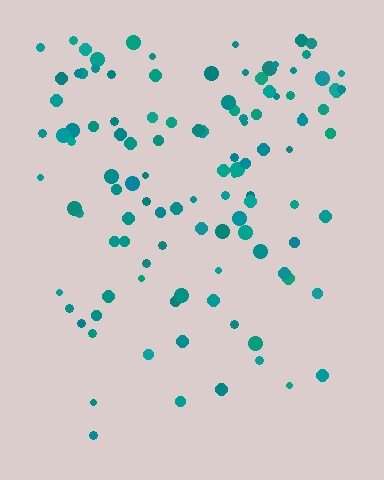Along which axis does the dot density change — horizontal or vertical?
Vertical.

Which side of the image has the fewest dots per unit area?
The bottom.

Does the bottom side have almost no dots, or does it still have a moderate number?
Still a moderate number, just noticeably fewer than the top.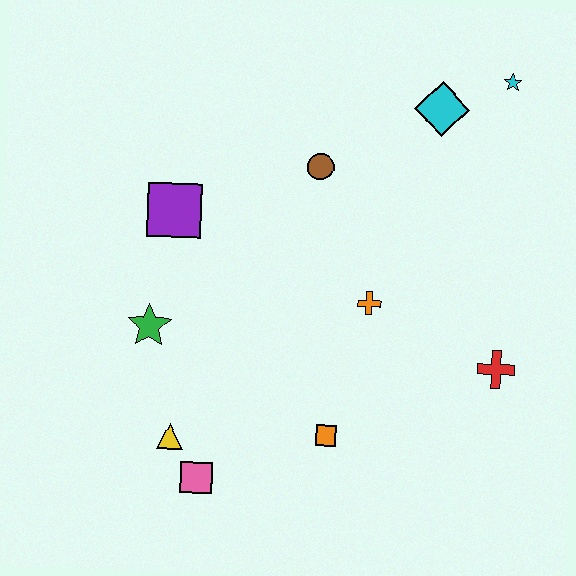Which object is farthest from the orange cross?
The cyan star is farthest from the orange cross.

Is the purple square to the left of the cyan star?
Yes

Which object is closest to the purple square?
The green star is closest to the purple square.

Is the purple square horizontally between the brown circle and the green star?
Yes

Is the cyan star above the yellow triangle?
Yes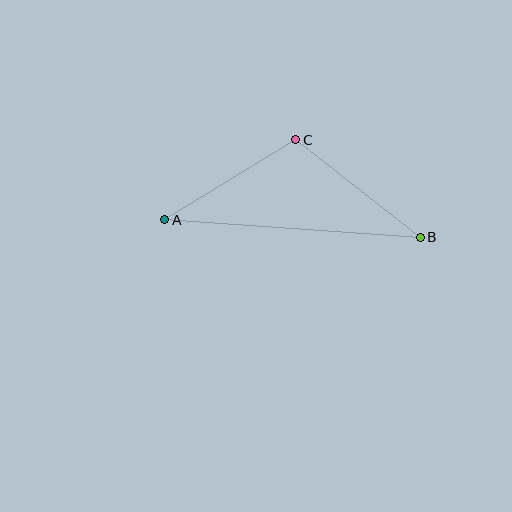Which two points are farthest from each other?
Points A and B are farthest from each other.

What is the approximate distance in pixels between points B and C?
The distance between B and C is approximately 158 pixels.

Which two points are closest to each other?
Points A and C are closest to each other.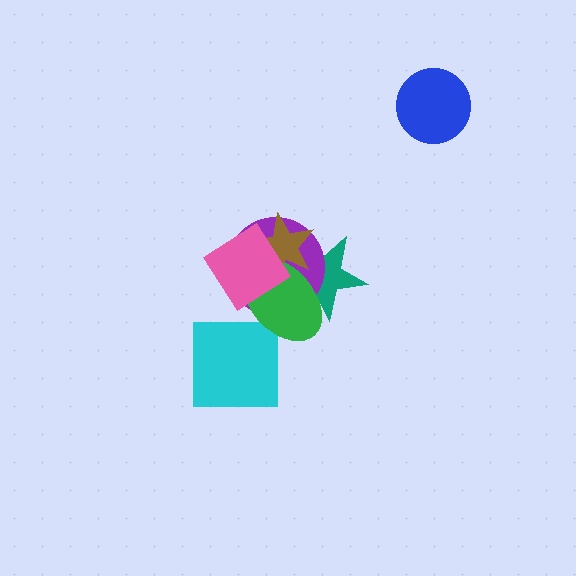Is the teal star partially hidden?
Yes, it is partially covered by another shape.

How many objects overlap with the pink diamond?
4 objects overlap with the pink diamond.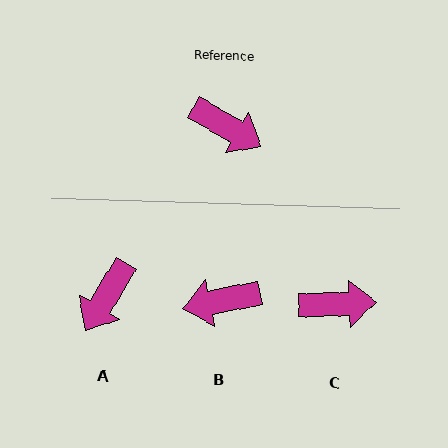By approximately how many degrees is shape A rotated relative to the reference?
Approximately 91 degrees clockwise.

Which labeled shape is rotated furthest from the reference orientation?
B, about 139 degrees away.